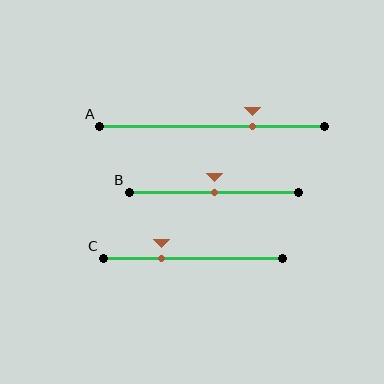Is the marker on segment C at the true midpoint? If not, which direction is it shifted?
No, the marker on segment C is shifted to the left by about 17% of the segment length.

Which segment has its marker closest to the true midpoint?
Segment B has its marker closest to the true midpoint.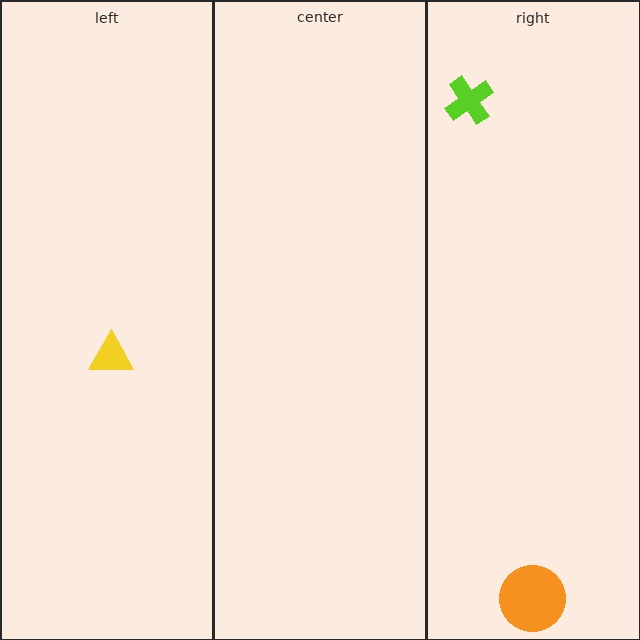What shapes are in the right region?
The lime cross, the orange circle.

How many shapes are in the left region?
1.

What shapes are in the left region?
The yellow triangle.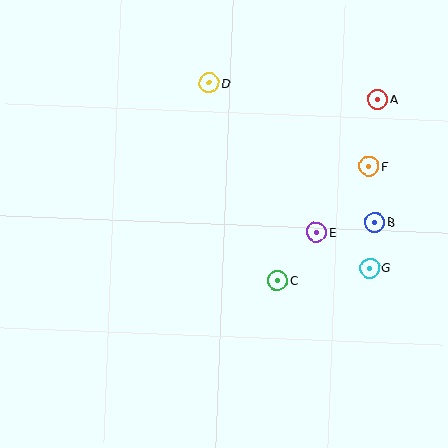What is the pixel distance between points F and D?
The distance between F and D is 180 pixels.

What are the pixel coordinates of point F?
Point F is at (369, 166).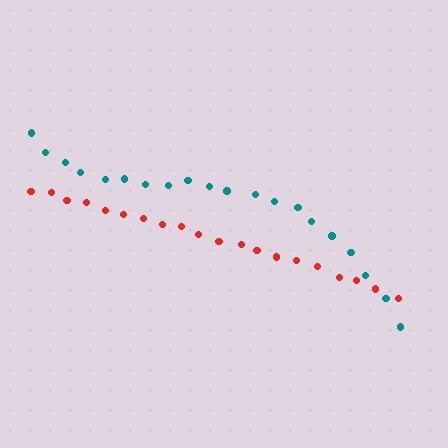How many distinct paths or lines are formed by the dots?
There are 2 distinct paths.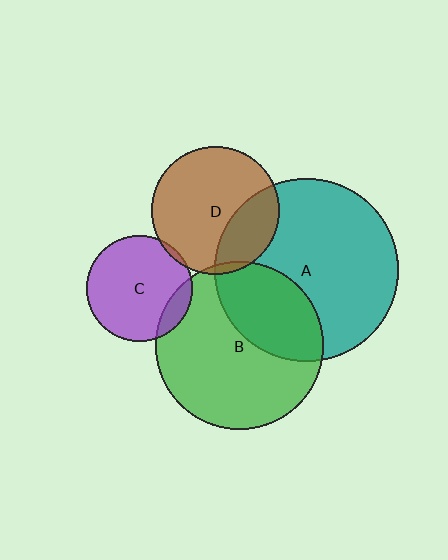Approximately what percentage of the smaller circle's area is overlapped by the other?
Approximately 30%.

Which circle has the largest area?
Circle A (teal).